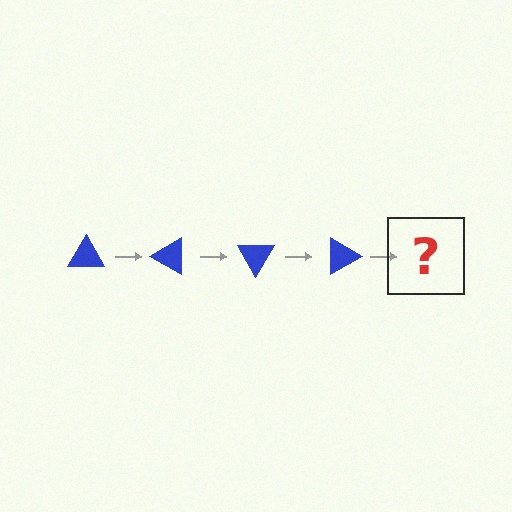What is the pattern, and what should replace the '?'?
The pattern is that the triangle rotates 30 degrees each step. The '?' should be a blue triangle rotated 120 degrees.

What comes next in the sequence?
The next element should be a blue triangle rotated 120 degrees.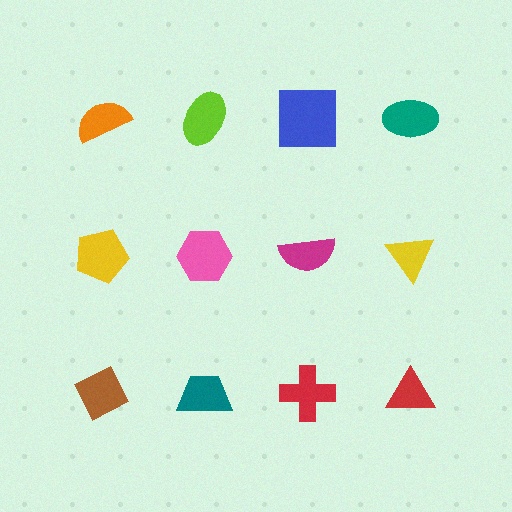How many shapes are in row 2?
4 shapes.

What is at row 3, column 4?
A red triangle.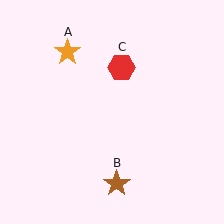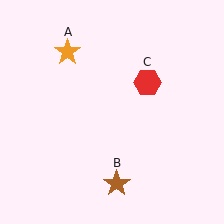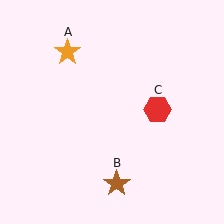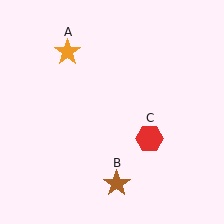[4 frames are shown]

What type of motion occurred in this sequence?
The red hexagon (object C) rotated clockwise around the center of the scene.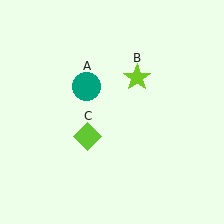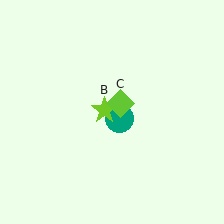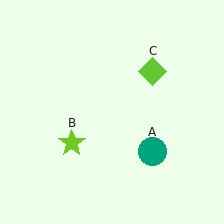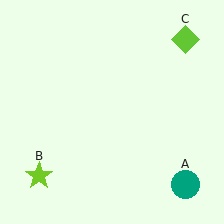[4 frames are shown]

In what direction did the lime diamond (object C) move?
The lime diamond (object C) moved up and to the right.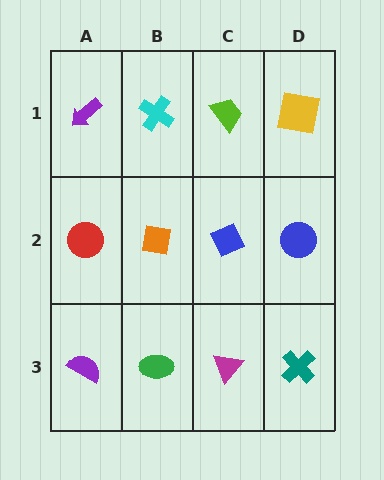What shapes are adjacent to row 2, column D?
A yellow square (row 1, column D), a teal cross (row 3, column D), a blue diamond (row 2, column C).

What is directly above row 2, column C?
A lime trapezoid.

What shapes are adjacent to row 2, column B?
A cyan cross (row 1, column B), a green ellipse (row 3, column B), a red circle (row 2, column A), a blue diamond (row 2, column C).